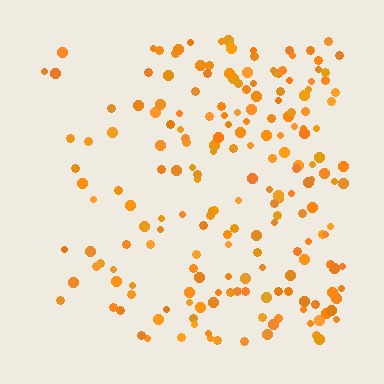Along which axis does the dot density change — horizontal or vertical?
Horizontal.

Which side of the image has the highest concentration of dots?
The right.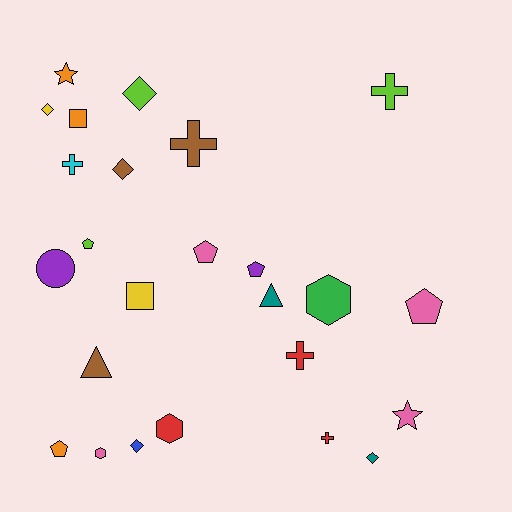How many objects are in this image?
There are 25 objects.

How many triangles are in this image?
There are 2 triangles.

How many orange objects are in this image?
There are 3 orange objects.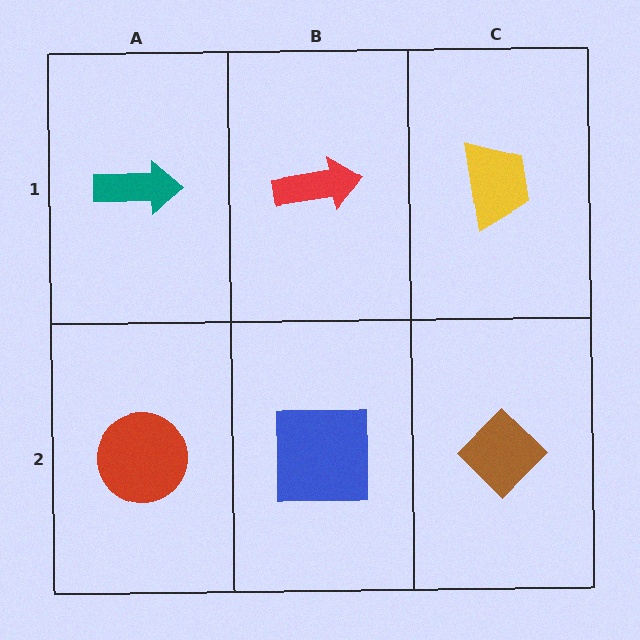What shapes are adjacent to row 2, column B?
A red arrow (row 1, column B), a red circle (row 2, column A), a brown diamond (row 2, column C).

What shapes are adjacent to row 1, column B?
A blue square (row 2, column B), a teal arrow (row 1, column A), a yellow trapezoid (row 1, column C).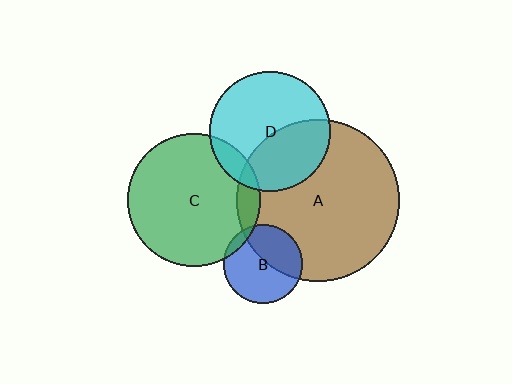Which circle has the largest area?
Circle A (brown).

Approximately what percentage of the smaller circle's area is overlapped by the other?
Approximately 40%.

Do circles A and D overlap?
Yes.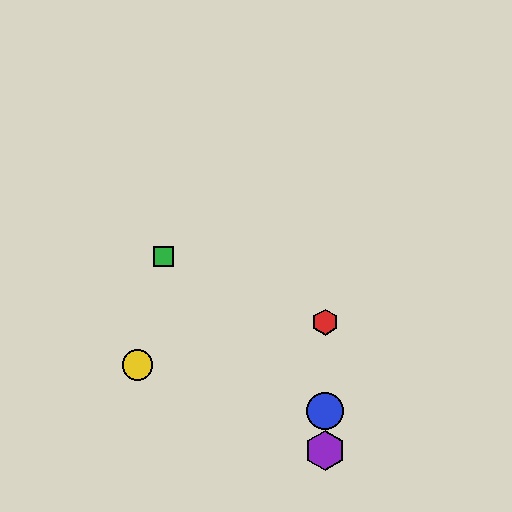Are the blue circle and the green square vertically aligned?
No, the blue circle is at x≈325 and the green square is at x≈164.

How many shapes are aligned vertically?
3 shapes (the red hexagon, the blue circle, the purple hexagon) are aligned vertically.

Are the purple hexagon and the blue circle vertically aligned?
Yes, both are at x≈325.